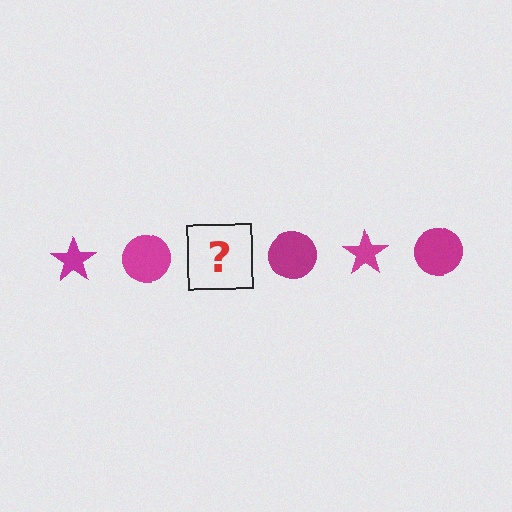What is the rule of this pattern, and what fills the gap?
The rule is that the pattern cycles through star, circle shapes in magenta. The gap should be filled with a magenta star.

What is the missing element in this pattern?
The missing element is a magenta star.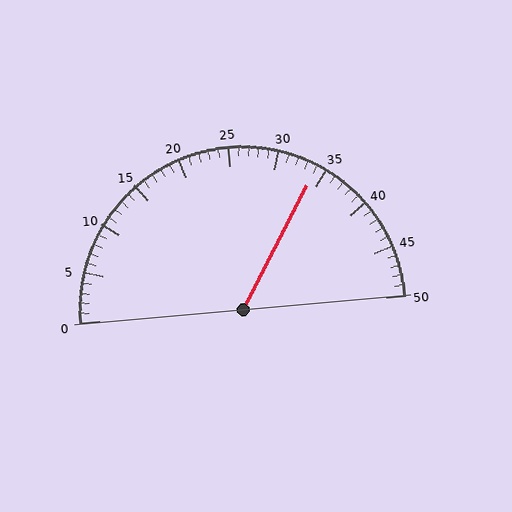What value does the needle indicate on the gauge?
The needle indicates approximately 34.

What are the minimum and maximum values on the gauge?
The gauge ranges from 0 to 50.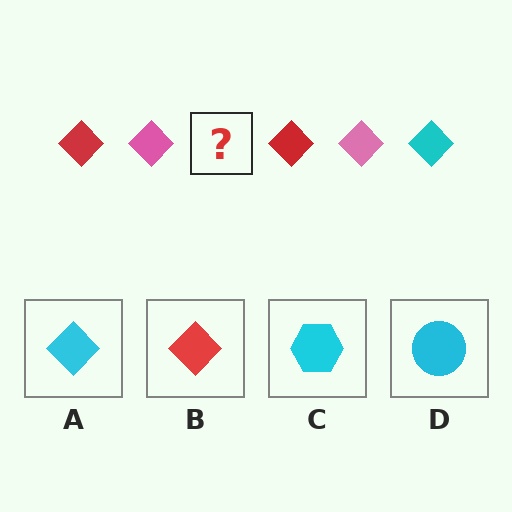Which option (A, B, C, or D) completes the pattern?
A.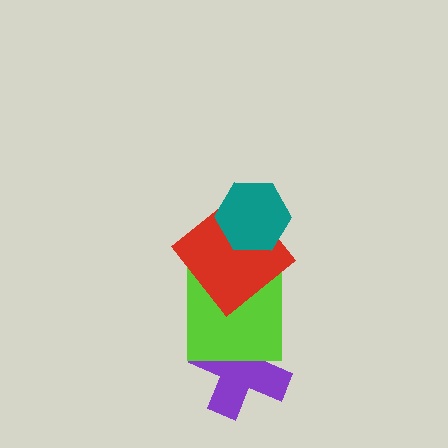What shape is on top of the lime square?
The red diamond is on top of the lime square.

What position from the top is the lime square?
The lime square is 3rd from the top.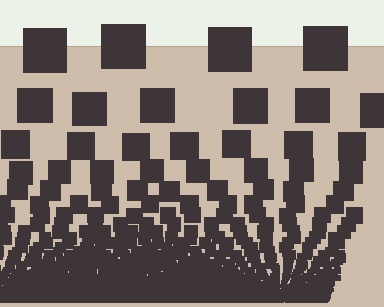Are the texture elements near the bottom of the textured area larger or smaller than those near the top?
Smaller. The gradient is inverted — elements near the bottom are smaller and denser.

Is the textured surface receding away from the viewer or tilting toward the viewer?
The surface appears to tilt toward the viewer. Texture elements get larger and sparser toward the top.